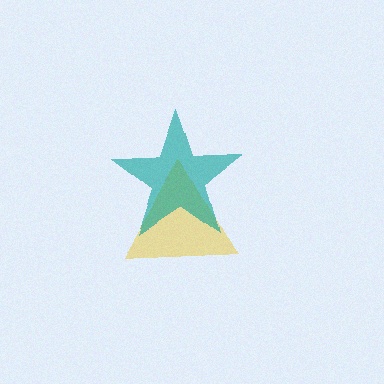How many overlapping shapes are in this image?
There are 2 overlapping shapes in the image.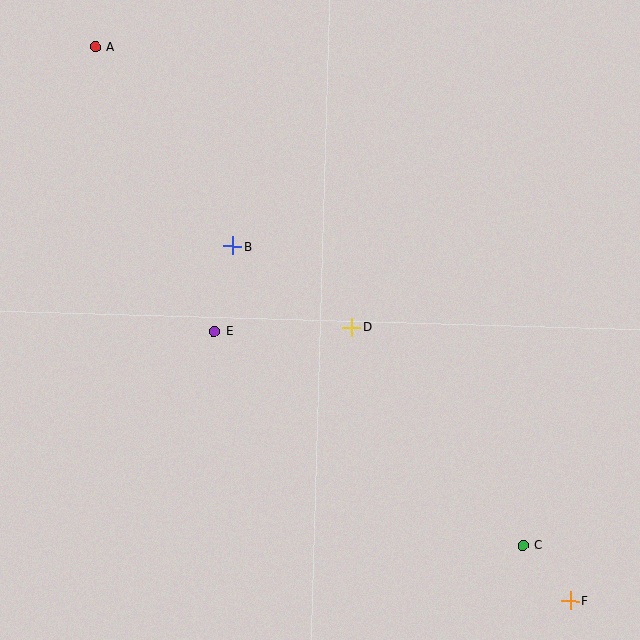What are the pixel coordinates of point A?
Point A is at (95, 46).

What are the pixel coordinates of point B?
Point B is at (233, 246).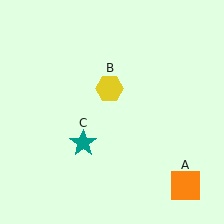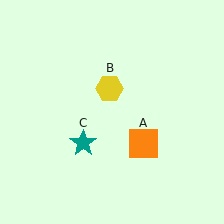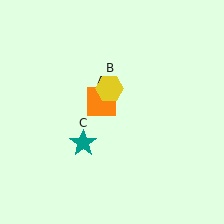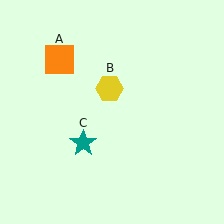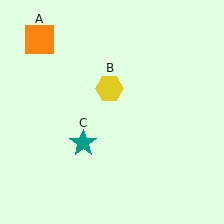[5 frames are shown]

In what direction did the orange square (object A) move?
The orange square (object A) moved up and to the left.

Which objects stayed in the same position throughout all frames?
Yellow hexagon (object B) and teal star (object C) remained stationary.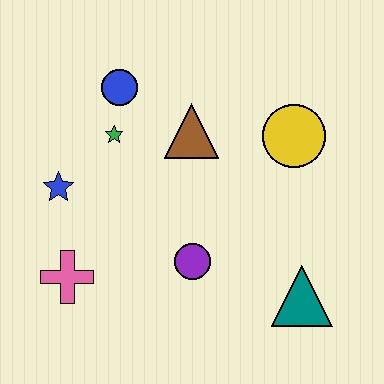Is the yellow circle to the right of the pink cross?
Yes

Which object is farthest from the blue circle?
The teal triangle is farthest from the blue circle.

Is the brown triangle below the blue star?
No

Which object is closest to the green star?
The blue circle is closest to the green star.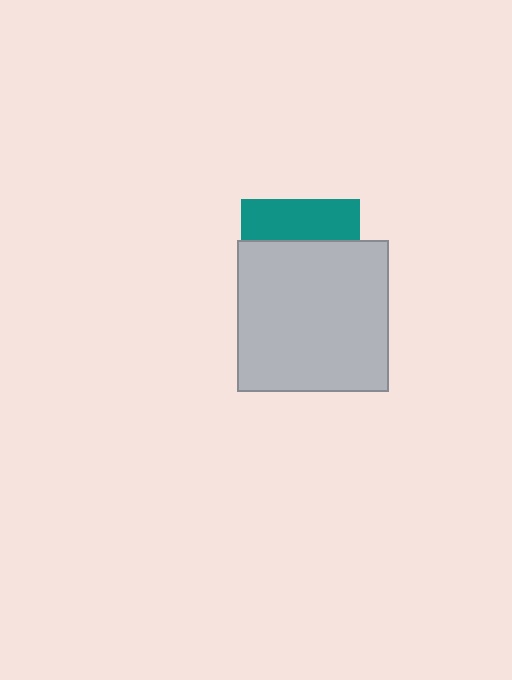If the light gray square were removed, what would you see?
You would see the complete teal square.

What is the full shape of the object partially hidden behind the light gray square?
The partially hidden object is a teal square.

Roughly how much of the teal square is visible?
A small part of it is visible (roughly 34%).